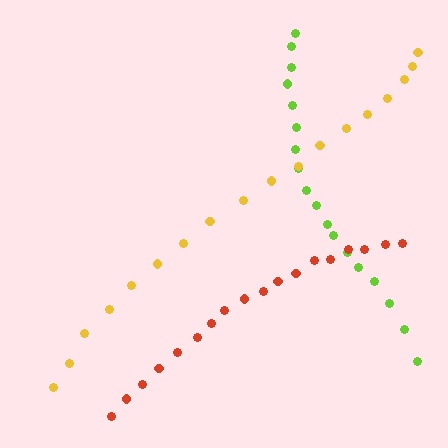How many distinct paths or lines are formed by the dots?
There are 3 distinct paths.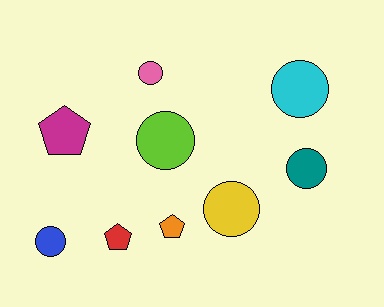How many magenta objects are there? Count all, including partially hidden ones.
There is 1 magenta object.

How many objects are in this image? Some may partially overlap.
There are 9 objects.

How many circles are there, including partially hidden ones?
There are 6 circles.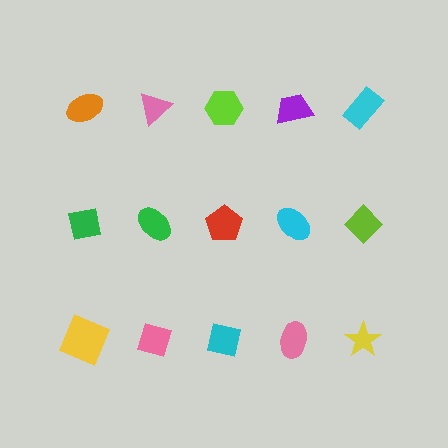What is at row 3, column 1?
A yellow square.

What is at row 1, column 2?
A pink triangle.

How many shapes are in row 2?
5 shapes.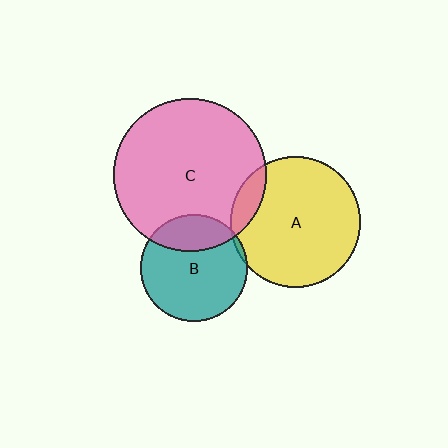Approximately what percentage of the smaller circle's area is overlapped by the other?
Approximately 10%.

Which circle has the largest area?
Circle C (pink).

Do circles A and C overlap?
Yes.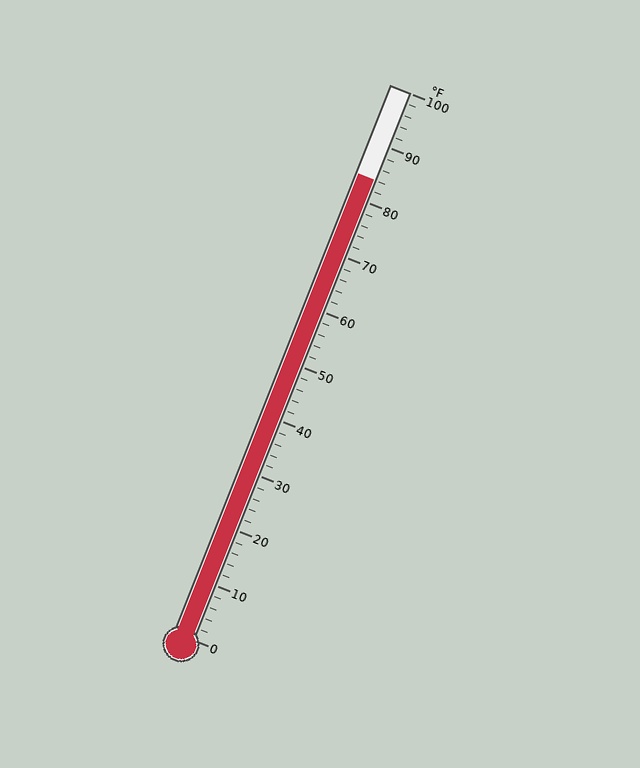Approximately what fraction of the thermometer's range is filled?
The thermometer is filled to approximately 85% of its range.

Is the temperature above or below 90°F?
The temperature is below 90°F.